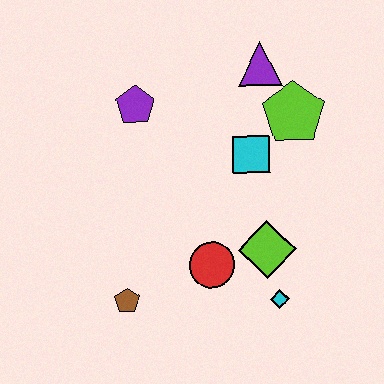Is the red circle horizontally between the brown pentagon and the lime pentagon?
Yes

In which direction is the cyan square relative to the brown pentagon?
The cyan square is above the brown pentagon.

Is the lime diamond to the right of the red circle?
Yes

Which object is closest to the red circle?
The lime diamond is closest to the red circle.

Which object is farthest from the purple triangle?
The brown pentagon is farthest from the purple triangle.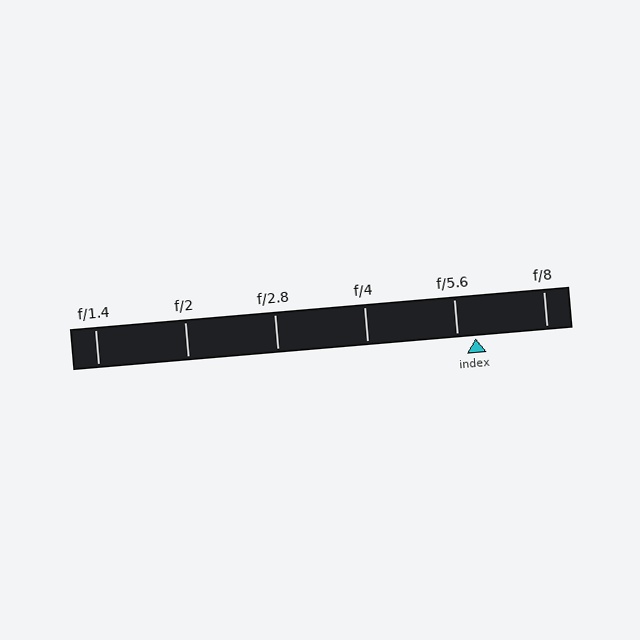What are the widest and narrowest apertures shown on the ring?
The widest aperture shown is f/1.4 and the narrowest is f/8.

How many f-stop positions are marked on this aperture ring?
There are 6 f-stop positions marked.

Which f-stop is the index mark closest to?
The index mark is closest to f/5.6.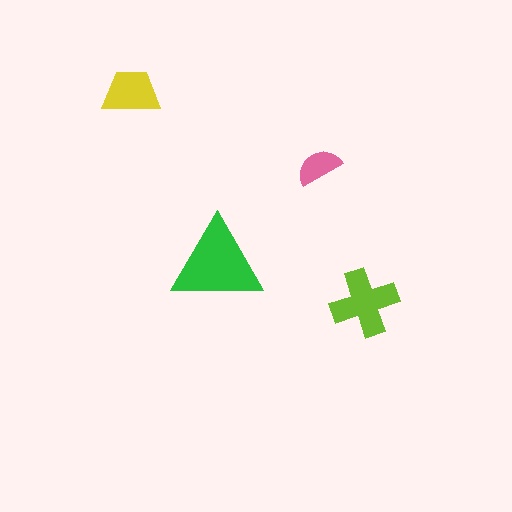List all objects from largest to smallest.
The green triangle, the lime cross, the yellow trapezoid, the pink semicircle.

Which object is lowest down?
The lime cross is bottommost.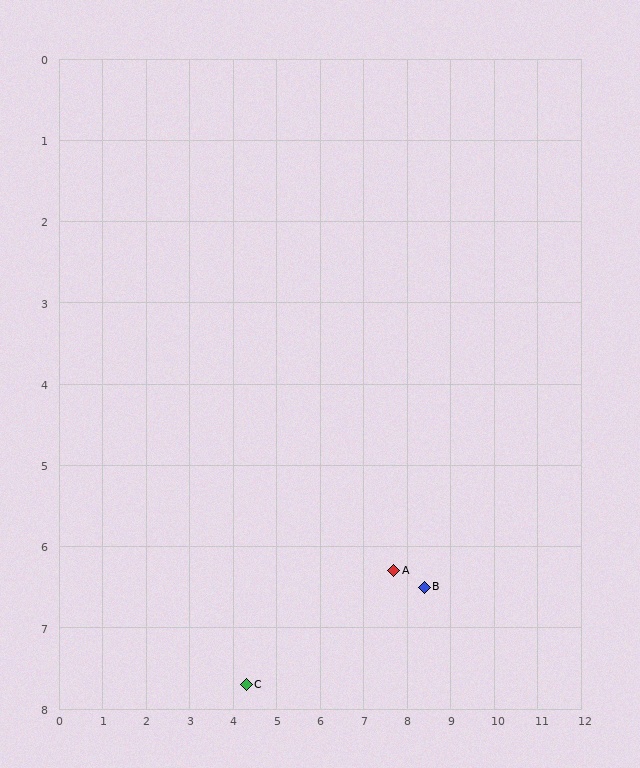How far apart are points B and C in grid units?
Points B and C are about 4.3 grid units apart.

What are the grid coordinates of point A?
Point A is at approximately (7.7, 6.3).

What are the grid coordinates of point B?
Point B is at approximately (8.4, 6.5).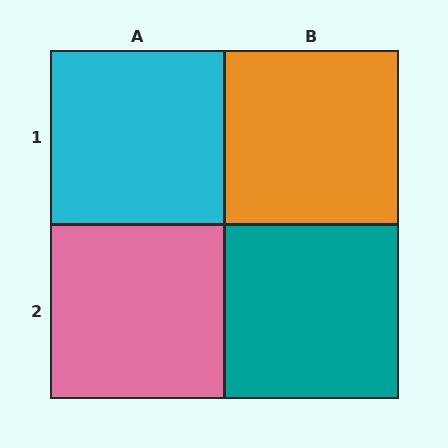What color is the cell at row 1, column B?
Orange.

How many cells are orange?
1 cell is orange.